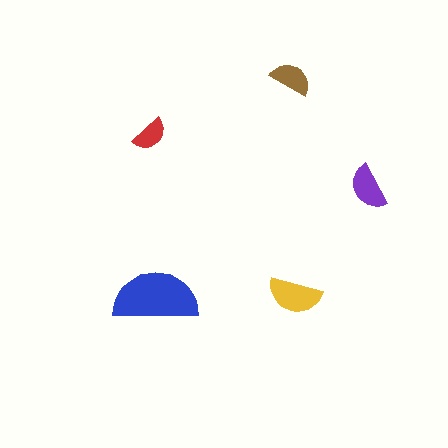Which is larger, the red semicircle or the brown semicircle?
The brown one.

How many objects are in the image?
There are 5 objects in the image.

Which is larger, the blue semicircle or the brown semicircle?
The blue one.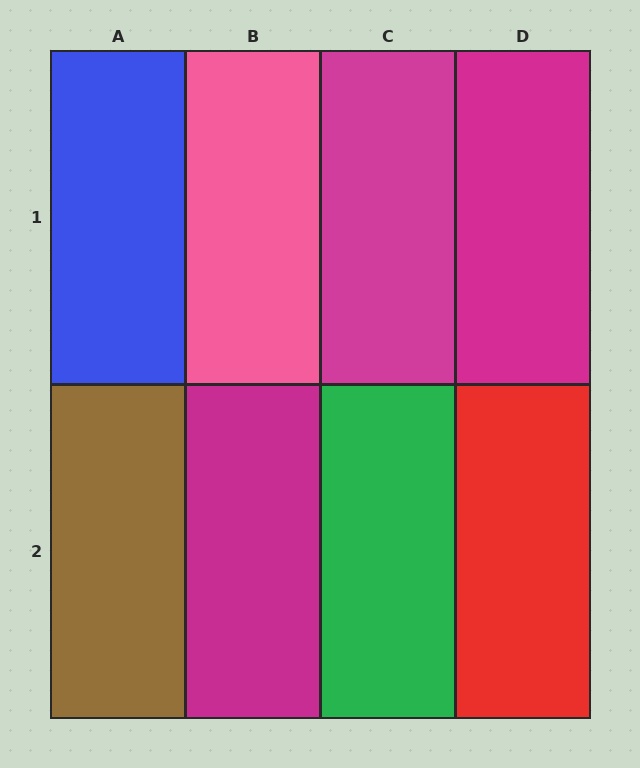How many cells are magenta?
3 cells are magenta.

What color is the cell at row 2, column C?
Green.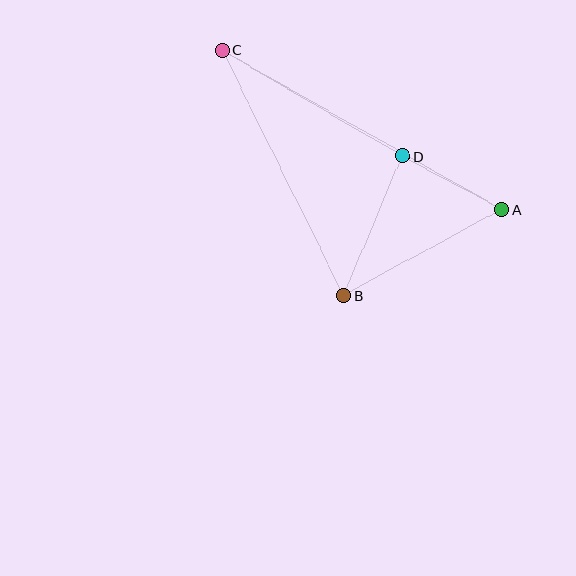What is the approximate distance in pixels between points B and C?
The distance between B and C is approximately 274 pixels.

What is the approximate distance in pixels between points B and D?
The distance between B and D is approximately 152 pixels.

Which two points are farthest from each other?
Points A and C are farthest from each other.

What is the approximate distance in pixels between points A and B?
The distance between A and B is approximately 180 pixels.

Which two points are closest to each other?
Points A and D are closest to each other.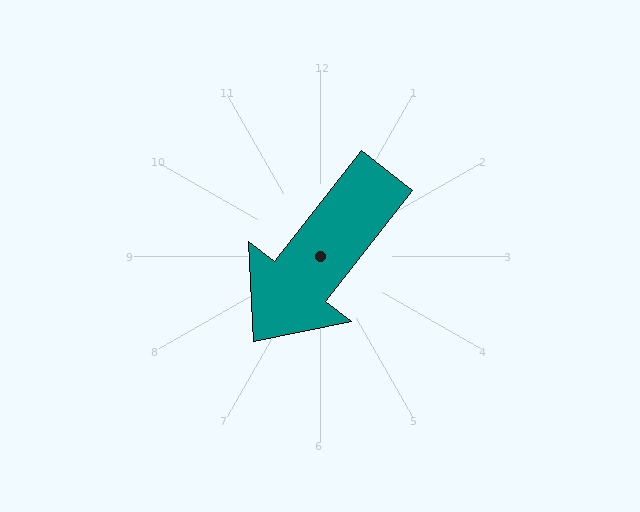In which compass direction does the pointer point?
Southwest.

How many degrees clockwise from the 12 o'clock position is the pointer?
Approximately 218 degrees.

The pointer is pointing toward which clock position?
Roughly 7 o'clock.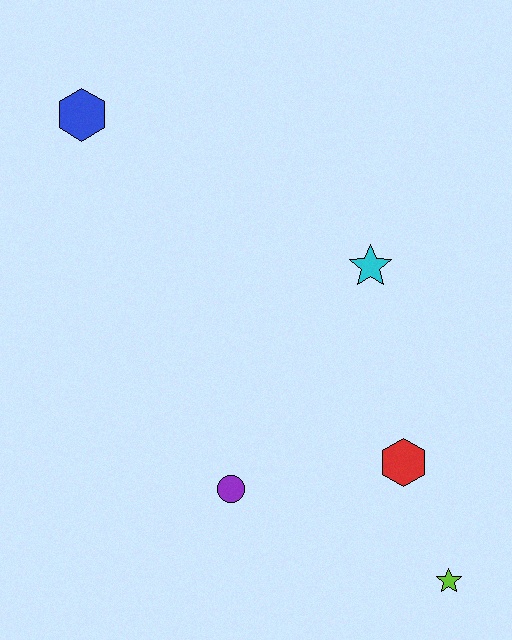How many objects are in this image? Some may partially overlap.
There are 5 objects.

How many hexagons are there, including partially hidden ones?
There are 2 hexagons.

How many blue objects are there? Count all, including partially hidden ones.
There is 1 blue object.